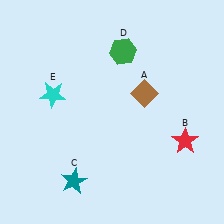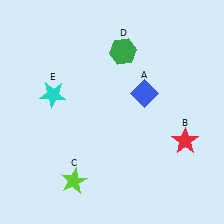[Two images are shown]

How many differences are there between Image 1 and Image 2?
There are 2 differences between the two images.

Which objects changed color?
A changed from brown to blue. C changed from teal to lime.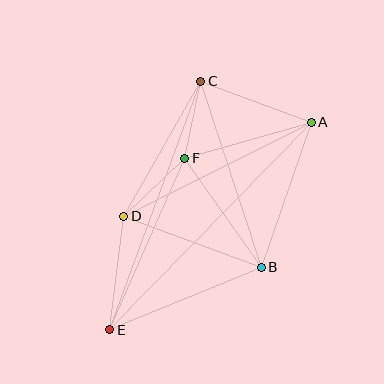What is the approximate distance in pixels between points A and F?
The distance between A and F is approximately 132 pixels.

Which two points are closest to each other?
Points C and F are closest to each other.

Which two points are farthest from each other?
Points A and E are farthest from each other.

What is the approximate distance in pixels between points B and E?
The distance between B and E is approximately 164 pixels.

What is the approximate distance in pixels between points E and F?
The distance between E and F is approximately 187 pixels.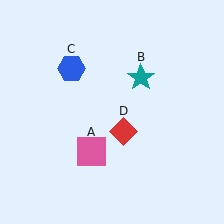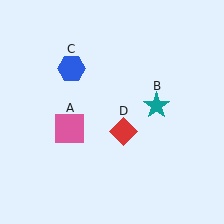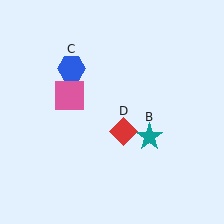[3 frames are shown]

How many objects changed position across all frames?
2 objects changed position: pink square (object A), teal star (object B).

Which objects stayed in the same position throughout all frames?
Blue hexagon (object C) and red diamond (object D) remained stationary.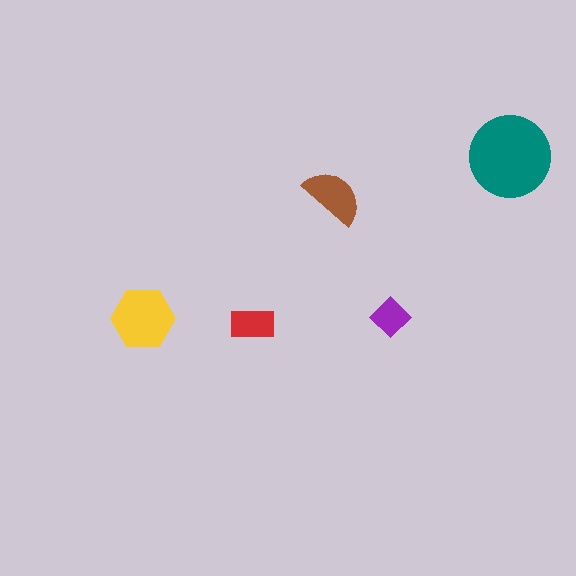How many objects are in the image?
There are 5 objects in the image.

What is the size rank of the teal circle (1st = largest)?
1st.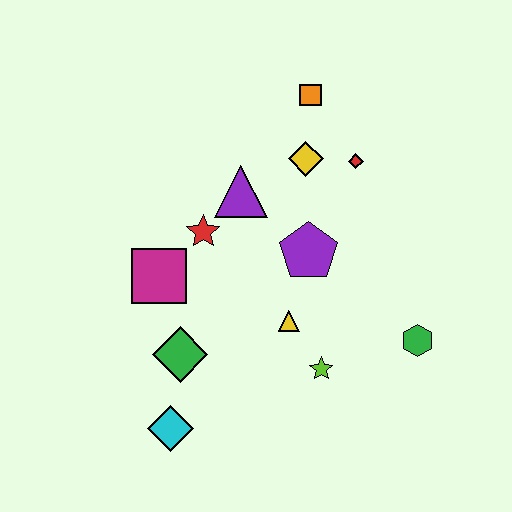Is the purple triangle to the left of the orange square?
Yes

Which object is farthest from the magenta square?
The green hexagon is farthest from the magenta square.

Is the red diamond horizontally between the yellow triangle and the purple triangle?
No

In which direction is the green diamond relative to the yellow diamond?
The green diamond is below the yellow diamond.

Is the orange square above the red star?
Yes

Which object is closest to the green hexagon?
The lime star is closest to the green hexagon.